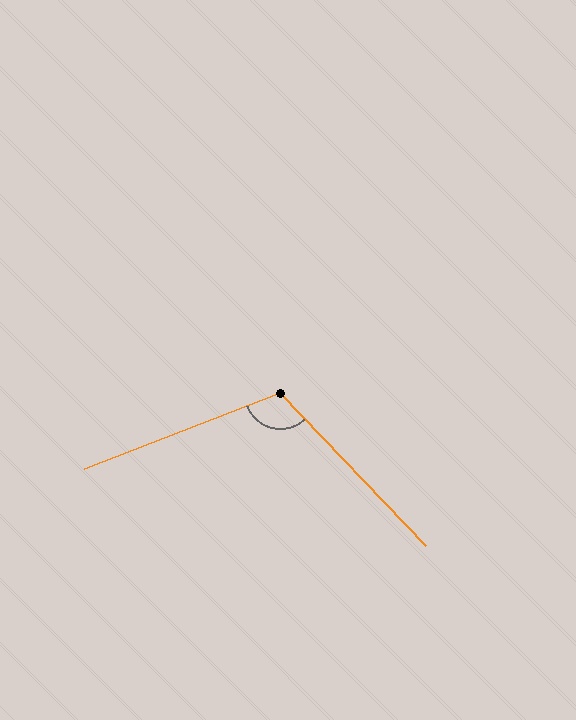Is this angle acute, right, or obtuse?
It is obtuse.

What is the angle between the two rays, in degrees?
Approximately 112 degrees.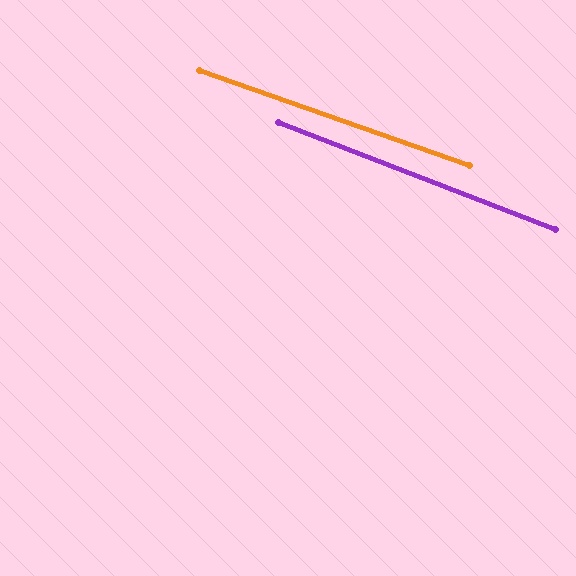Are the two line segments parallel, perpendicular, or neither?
Parallel — their directions differ by only 1.7°.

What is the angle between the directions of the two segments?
Approximately 2 degrees.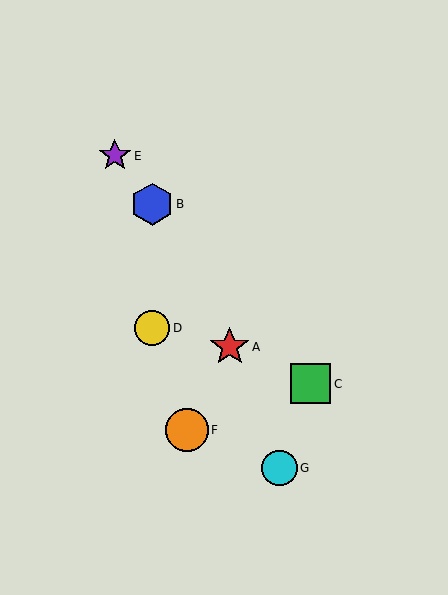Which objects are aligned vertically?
Objects B, D are aligned vertically.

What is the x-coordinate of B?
Object B is at x≈152.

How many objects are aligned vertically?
2 objects (B, D) are aligned vertically.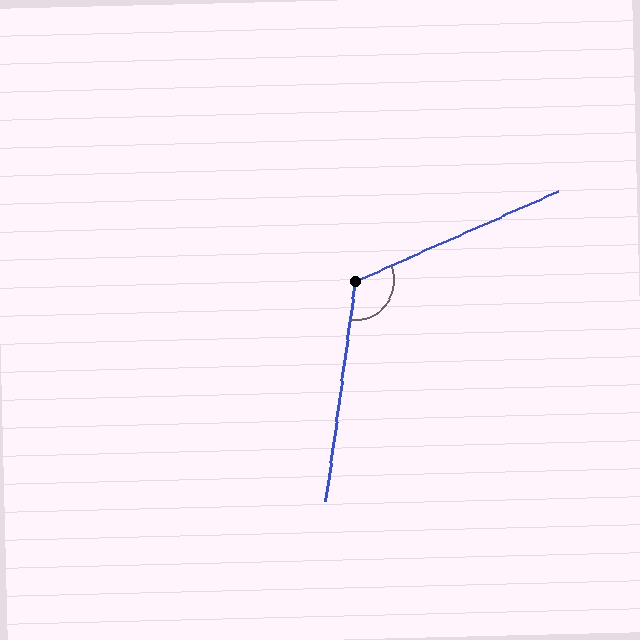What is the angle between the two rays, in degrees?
Approximately 121 degrees.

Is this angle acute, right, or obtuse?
It is obtuse.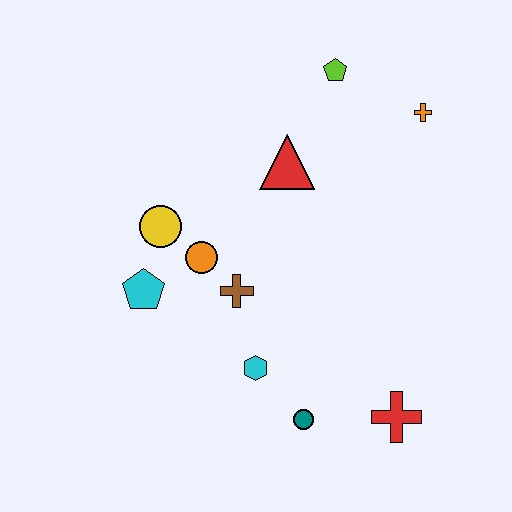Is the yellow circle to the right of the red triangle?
No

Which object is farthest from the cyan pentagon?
The orange cross is farthest from the cyan pentagon.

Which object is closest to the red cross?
The teal circle is closest to the red cross.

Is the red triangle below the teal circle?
No